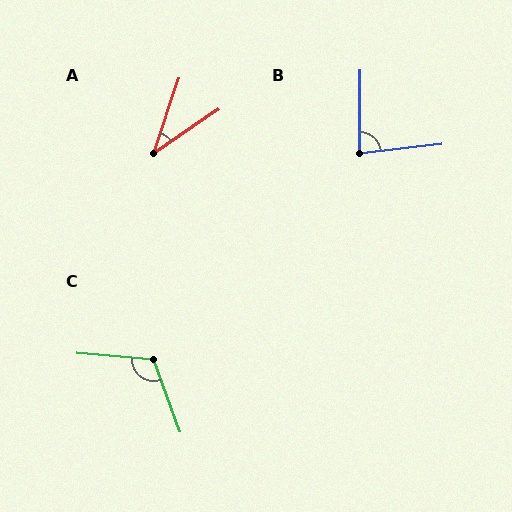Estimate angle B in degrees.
Approximately 83 degrees.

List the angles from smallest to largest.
A (37°), B (83°), C (115°).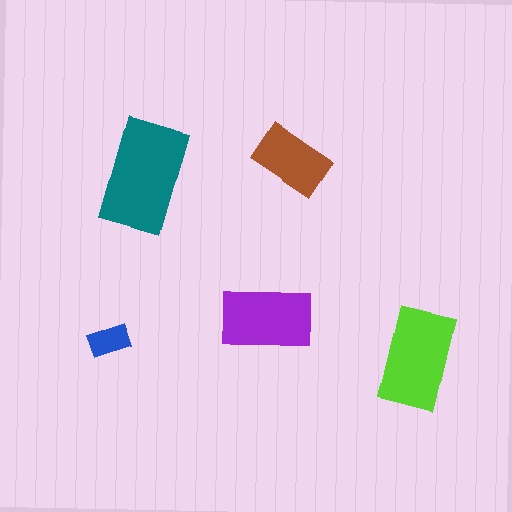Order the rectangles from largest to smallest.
the teal one, the lime one, the purple one, the brown one, the blue one.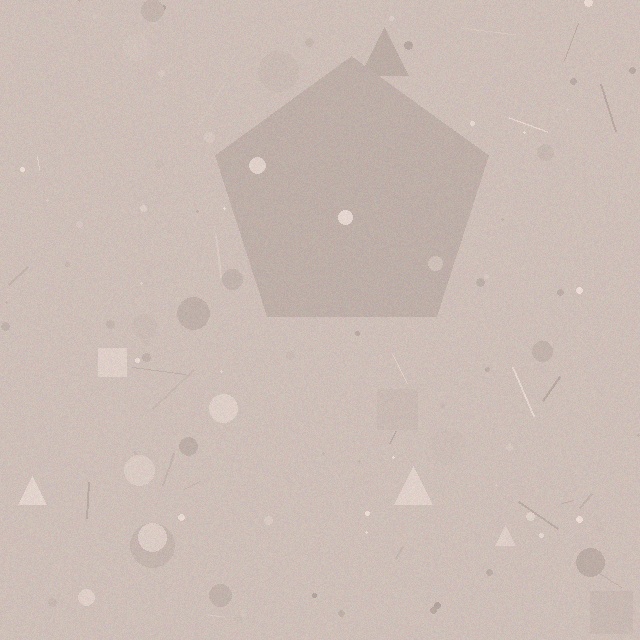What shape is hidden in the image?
A pentagon is hidden in the image.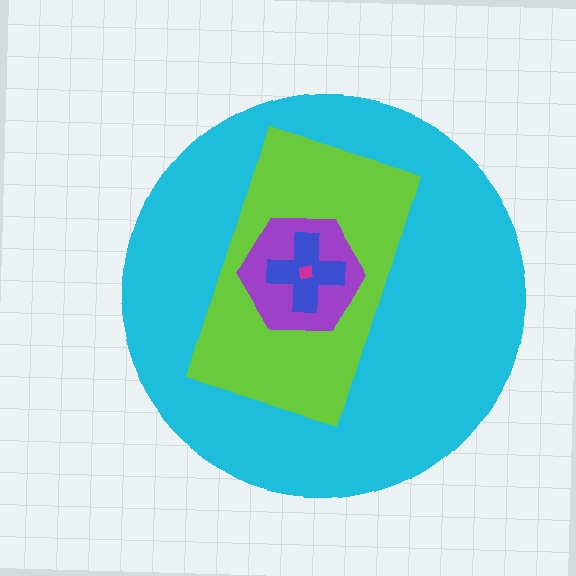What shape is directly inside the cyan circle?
The lime rectangle.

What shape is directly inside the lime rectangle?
The purple hexagon.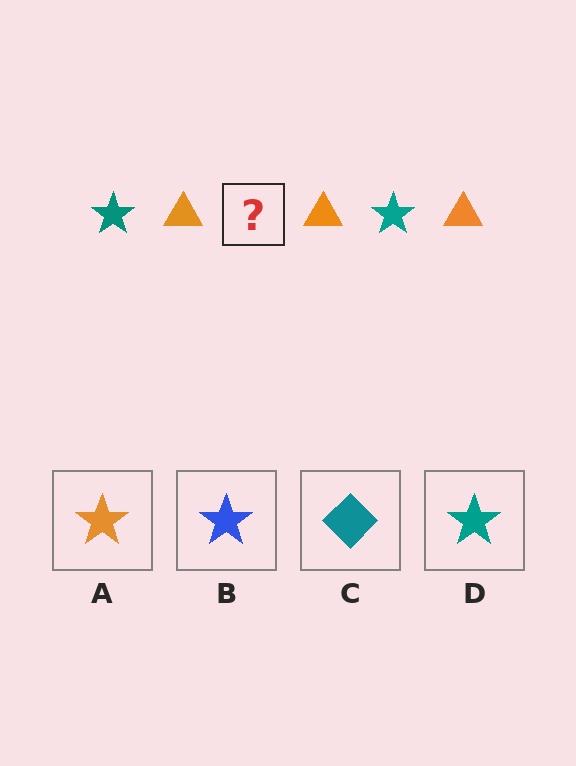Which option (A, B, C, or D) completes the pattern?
D.